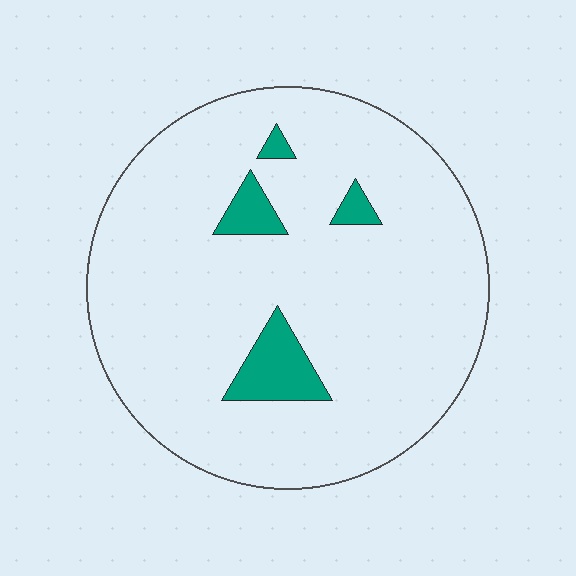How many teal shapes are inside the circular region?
4.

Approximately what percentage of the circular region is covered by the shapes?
Approximately 10%.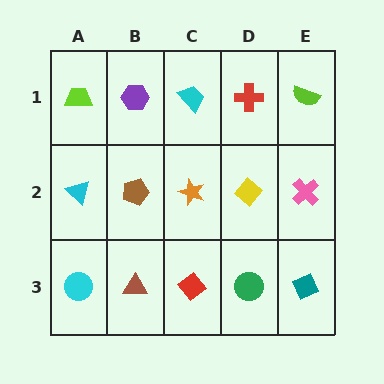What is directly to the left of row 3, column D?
A red diamond.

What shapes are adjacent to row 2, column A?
A lime trapezoid (row 1, column A), a cyan circle (row 3, column A), a brown pentagon (row 2, column B).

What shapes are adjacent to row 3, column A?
A cyan triangle (row 2, column A), a brown triangle (row 3, column B).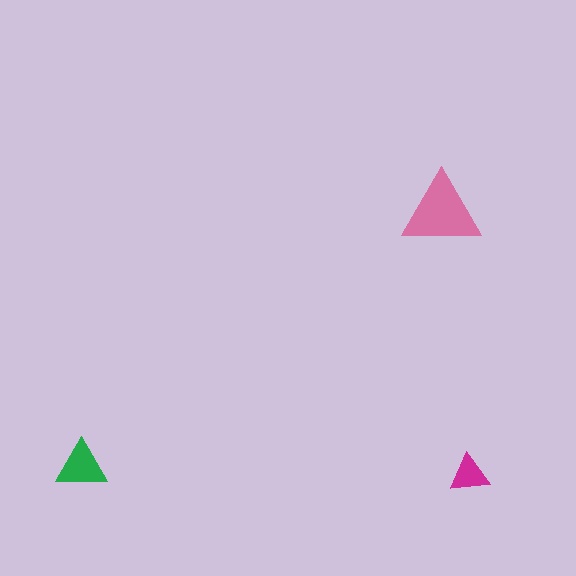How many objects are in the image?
There are 3 objects in the image.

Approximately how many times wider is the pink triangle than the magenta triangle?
About 2 times wider.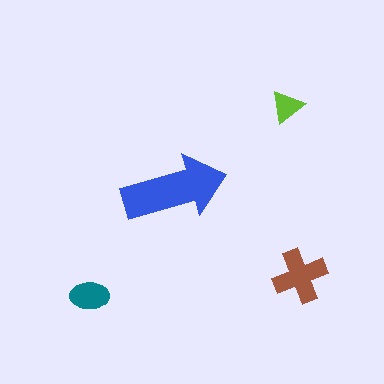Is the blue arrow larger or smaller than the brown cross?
Larger.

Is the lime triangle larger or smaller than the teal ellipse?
Smaller.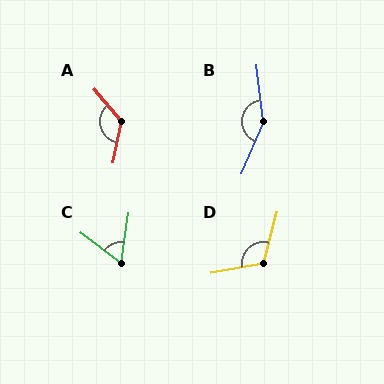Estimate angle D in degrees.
Approximately 115 degrees.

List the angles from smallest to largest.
C (63°), D (115°), A (127°), B (150°).